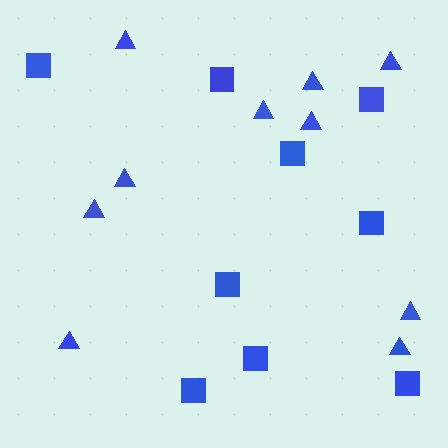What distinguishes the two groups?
There are 2 groups: one group of squares (9) and one group of triangles (10).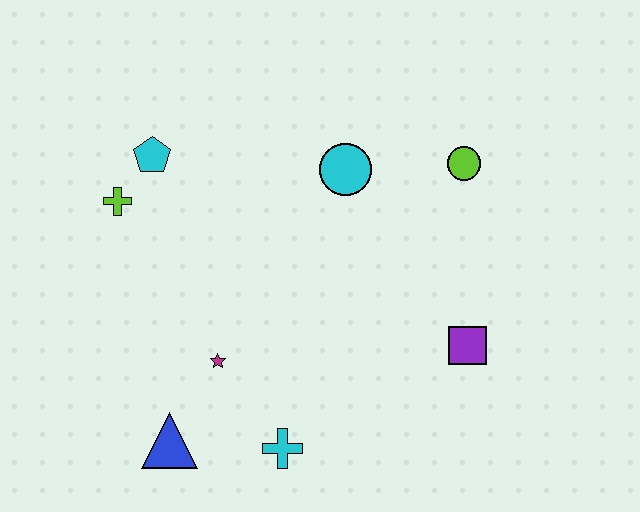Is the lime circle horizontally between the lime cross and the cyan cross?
No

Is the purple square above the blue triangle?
Yes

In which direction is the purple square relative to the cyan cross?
The purple square is to the right of the cyan cross.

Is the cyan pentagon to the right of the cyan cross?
No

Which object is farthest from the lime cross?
The purple square is farthest from the lime cross.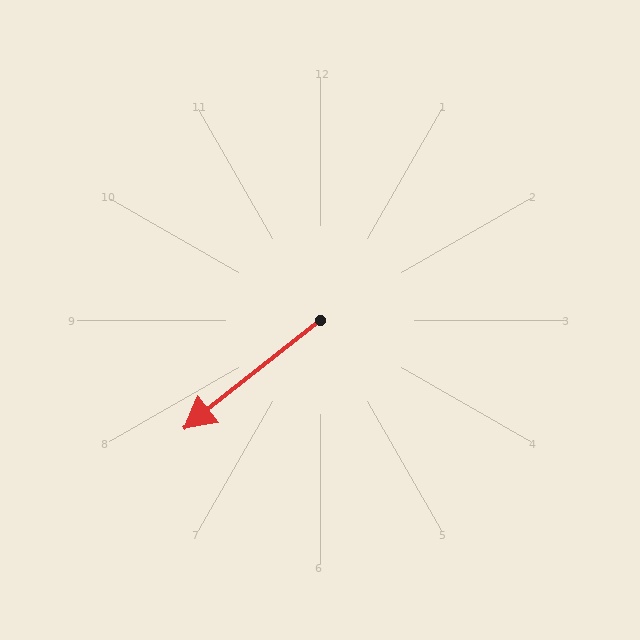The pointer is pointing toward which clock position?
Roughly 8 o'clock.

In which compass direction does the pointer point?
Southwest.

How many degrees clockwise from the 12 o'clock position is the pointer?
Approximately 232 degrees.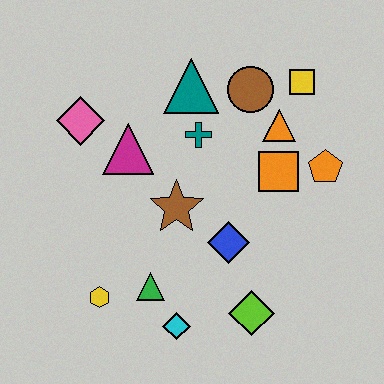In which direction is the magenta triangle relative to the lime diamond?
The magenta triangle is above the lime diamond.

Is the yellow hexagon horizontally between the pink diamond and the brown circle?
Yes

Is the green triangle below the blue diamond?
Yes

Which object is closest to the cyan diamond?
The green triangle is closest to the cyan diamond.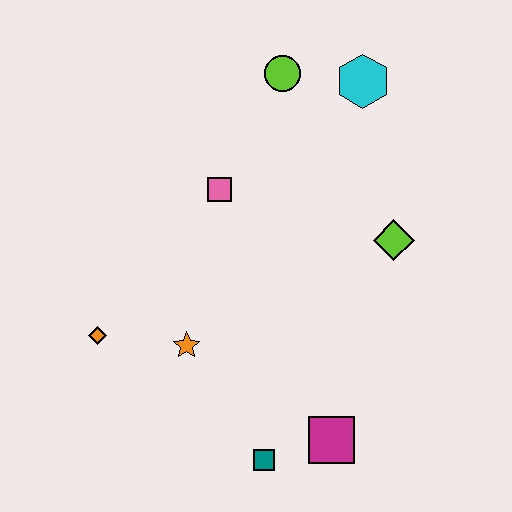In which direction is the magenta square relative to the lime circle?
The magenta square is below the lime circle.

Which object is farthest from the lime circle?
The teal square is farthest from the lime circle.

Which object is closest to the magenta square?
The teal square is closest to the magenta square.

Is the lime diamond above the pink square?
No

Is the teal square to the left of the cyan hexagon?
Yes